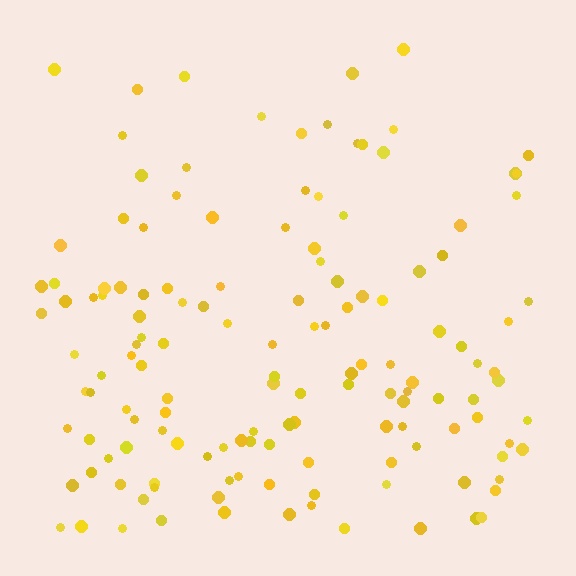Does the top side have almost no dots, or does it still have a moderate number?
Still a moderate number, just noticeably fewer than the bottom.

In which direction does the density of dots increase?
From top to bottom, with the bottom side densest.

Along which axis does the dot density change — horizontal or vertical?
Vertical.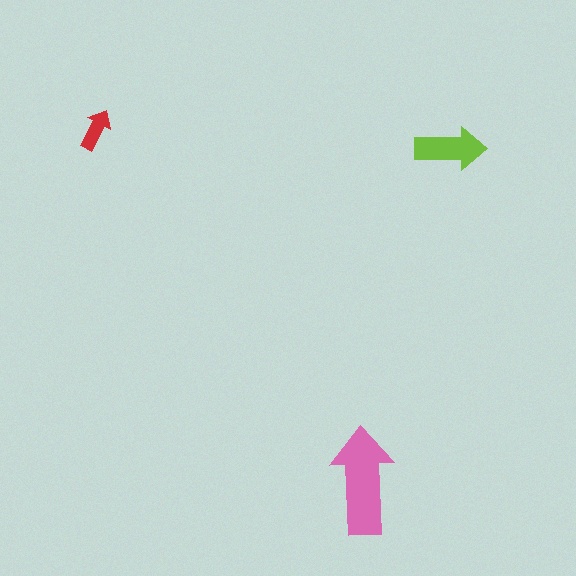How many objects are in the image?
There are 3 objects in the image.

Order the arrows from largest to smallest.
the pink one, the lime one, the red one.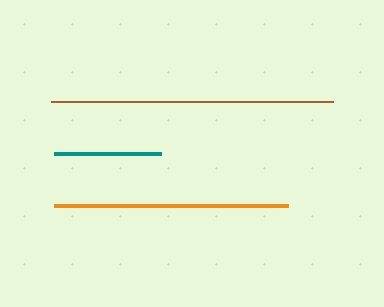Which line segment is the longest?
The brown line is the longest at approximately 282 pixels.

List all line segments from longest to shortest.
From longest to shortest: brown, orange, teal.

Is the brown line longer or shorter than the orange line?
The brown line is longer than the orange line.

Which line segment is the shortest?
The teal line is the shortest at approximately 107 pixels.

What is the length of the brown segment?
The brown segment is approximately 282 pixels long.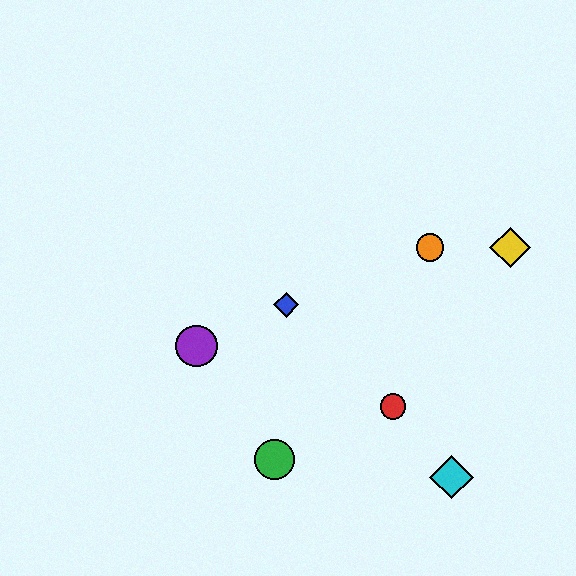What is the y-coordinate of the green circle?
The green circle is at y≈459.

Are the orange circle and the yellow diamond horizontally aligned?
Yes, both are at y≈248.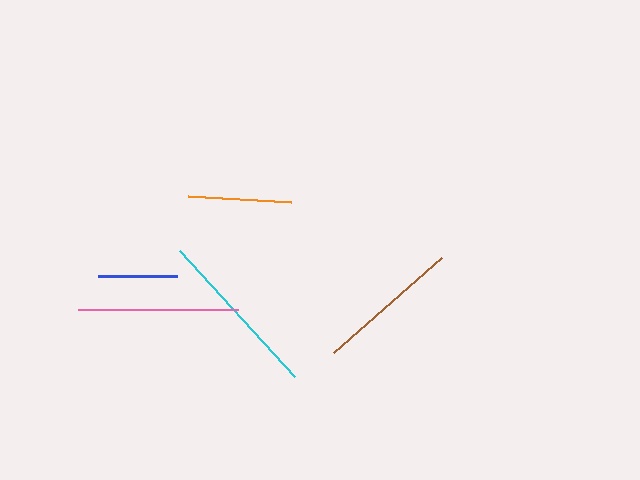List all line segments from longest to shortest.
From longest to shortest: cyan, pink, brown, orange, blue.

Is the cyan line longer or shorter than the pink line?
The cyan line is longer than the pink line.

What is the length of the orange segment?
The orange segment is approximately 103 pixels long.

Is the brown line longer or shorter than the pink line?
The pink line is longer than the brown line.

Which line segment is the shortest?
The blue line is the shortest at approximately 79 pixels.